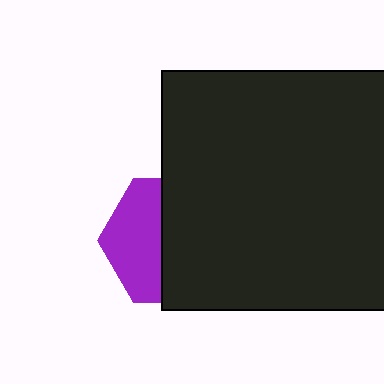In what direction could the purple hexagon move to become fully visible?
The purple hexagon could move left. That would shift it out from behind the black square entirely.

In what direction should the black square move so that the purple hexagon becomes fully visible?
The black square should move right. That is the shortest direction to clear the overlap and leave the purple hexagon fully visible.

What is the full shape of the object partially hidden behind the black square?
The partially hidden object is a purple hexagon.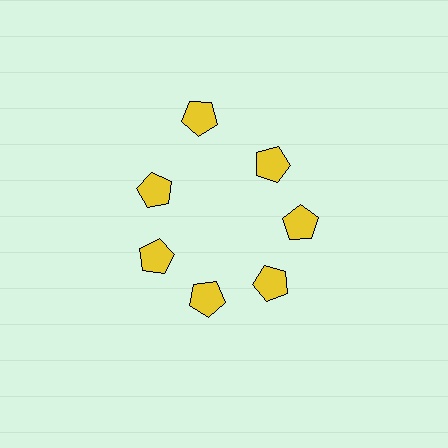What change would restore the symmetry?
The symmetry would be restored by moving it inward, back onto the ring so that all 7 pentagons sit at equal angles and equal distance from the center.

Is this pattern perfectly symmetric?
No. The 7 yellow pentagons are arranged in a ring, but one element near the 12 o'clock position is pushed outward from the center, breaking the 7-fold rotational symmetry.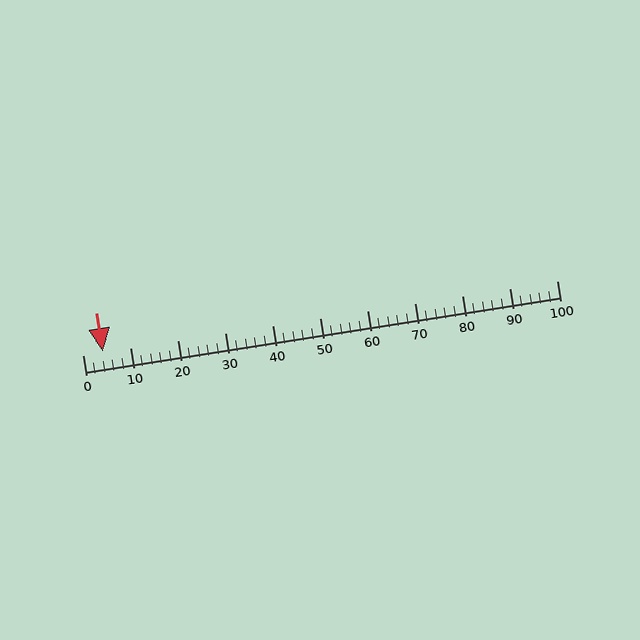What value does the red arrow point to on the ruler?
The red arrow points to approximately 4.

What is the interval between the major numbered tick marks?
The major tick marks are spaced 10 units apart.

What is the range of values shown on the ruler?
The ruler shows values from 0 to 100.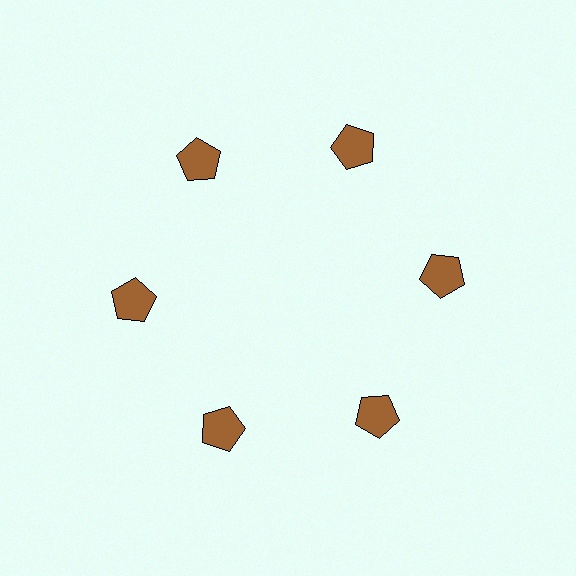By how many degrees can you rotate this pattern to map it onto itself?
The pattern maps onto itself every 60 degrees of rotation.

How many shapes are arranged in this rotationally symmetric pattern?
There are 6 shapes, arranged in 6 groups of 1.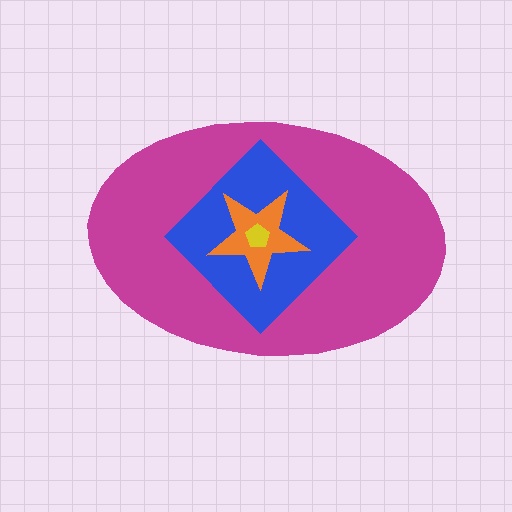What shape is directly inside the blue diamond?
The orange star.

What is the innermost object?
The yellow pentagon.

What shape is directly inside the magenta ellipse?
The blue diamond.